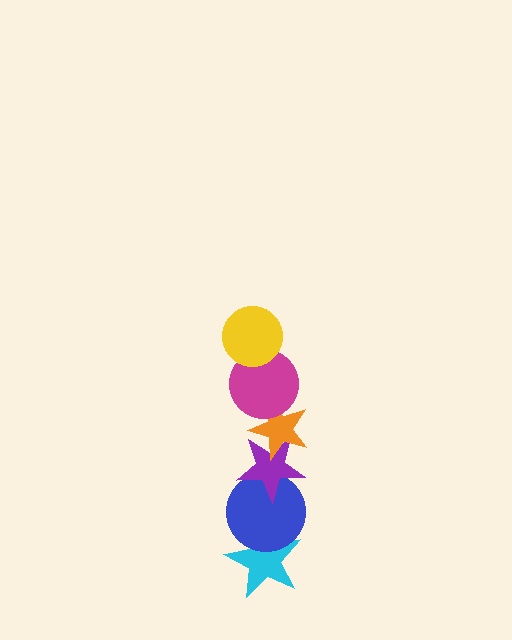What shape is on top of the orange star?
The magenta circle is on top of the orange star.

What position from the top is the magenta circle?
The magenta circle is 2nd from the top.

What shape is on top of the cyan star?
The blue circle is on top of the cyan star.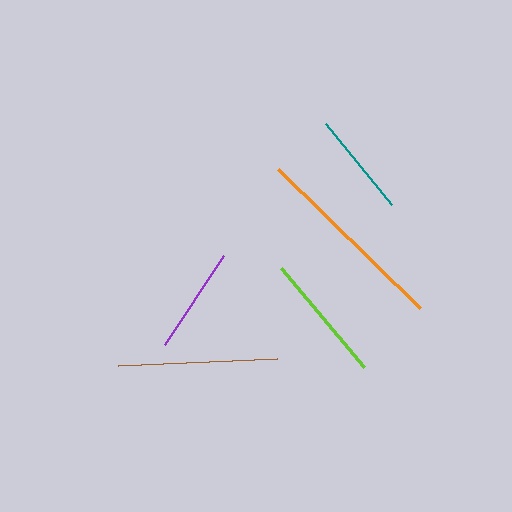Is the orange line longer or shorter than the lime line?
The orange line is longer than the lime line.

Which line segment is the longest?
The orange line is the longest at approximately 198 pixels.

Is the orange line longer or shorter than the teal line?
The orange line is longer than the teal line.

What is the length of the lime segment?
The lime segment is approximately 129 pixels long.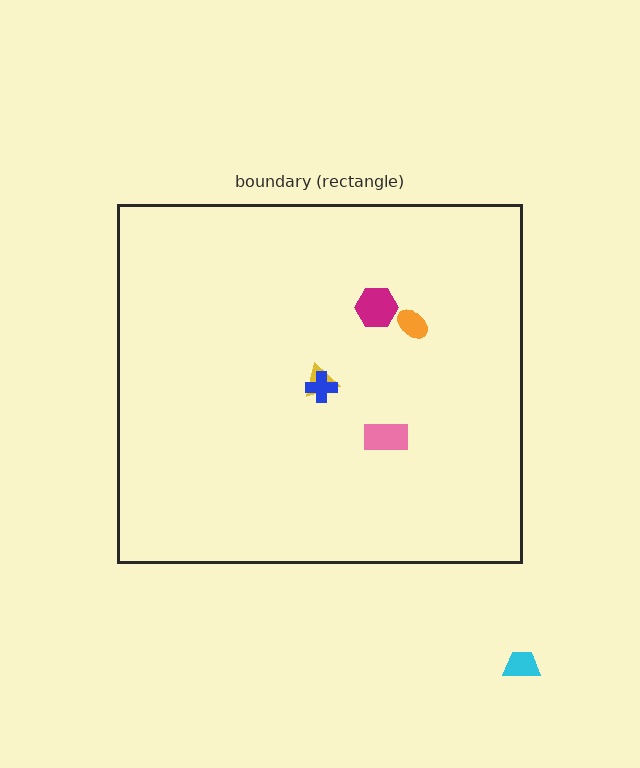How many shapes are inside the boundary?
5 inside, 1 outside.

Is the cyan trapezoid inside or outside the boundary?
Outside.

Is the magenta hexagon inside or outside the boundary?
Inside.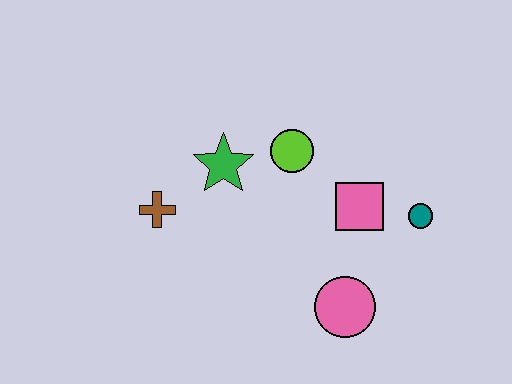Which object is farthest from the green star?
The teal circle is farthest from the green star.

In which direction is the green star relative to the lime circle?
The green star is to the left of the lime circle.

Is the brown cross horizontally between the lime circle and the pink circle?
No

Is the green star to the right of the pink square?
No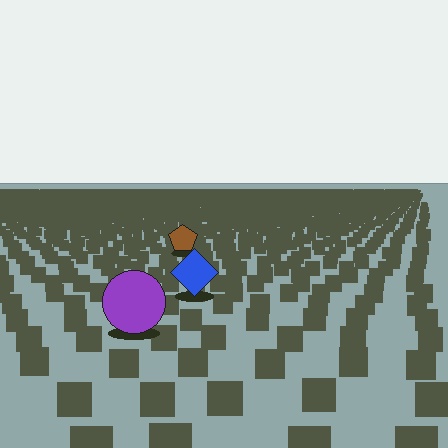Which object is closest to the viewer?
The purple circle is closest. The texture marks near it are larger and more spread out.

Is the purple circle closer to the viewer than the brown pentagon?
Yes. The purple circle is closer — you can tell from the texture gradient: the ground texture is coarser near it.